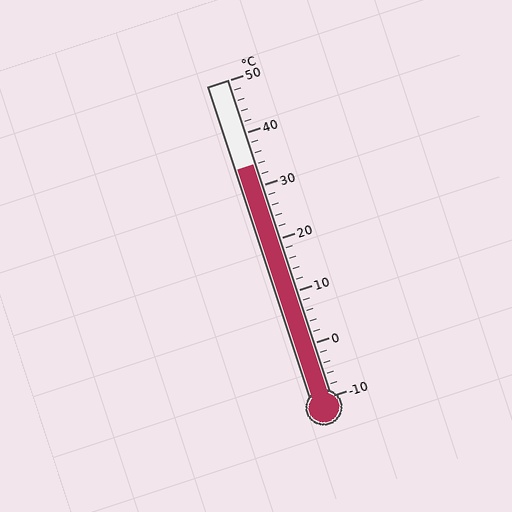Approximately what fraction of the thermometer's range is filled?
The thermometer is filled to approximately 75% of its range.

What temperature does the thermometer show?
The thermometer shows approximately 34°C.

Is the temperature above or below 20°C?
The temperature is above 20°C.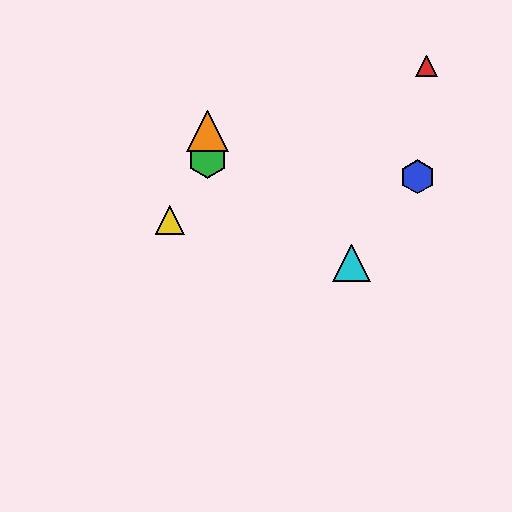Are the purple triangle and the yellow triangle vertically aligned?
No, the purple triangle is at x≈208 and the yellow triangle is at x≈170.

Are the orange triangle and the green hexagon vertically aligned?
Yes, both are at x≈208.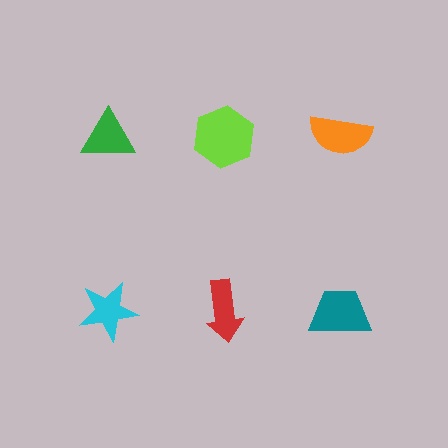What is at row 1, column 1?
A green triangle.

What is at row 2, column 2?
A red arrow.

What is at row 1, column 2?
A lime hexagon.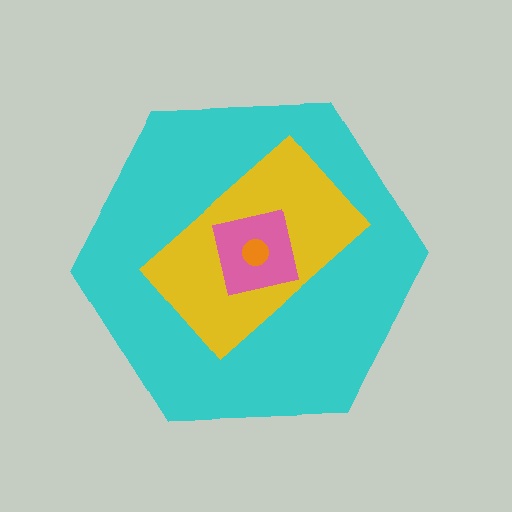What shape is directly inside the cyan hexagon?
The yellow rectangle.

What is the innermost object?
The orange circle.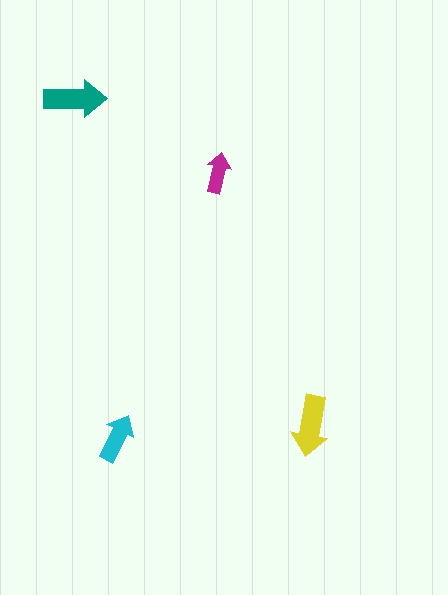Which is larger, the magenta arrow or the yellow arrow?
The yellow one.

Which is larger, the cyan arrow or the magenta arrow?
The cyan one.